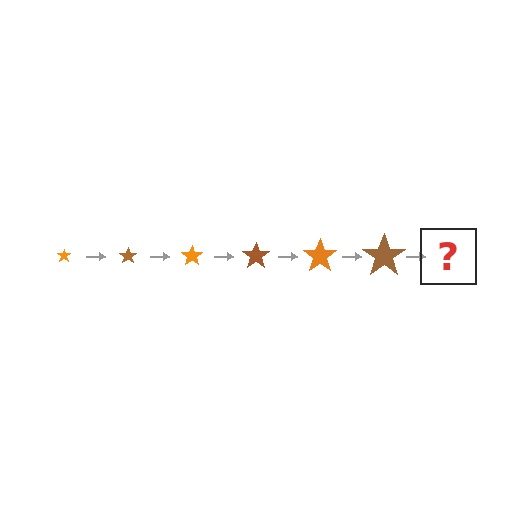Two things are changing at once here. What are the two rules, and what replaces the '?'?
The two rules are that the star grows larger each step and the color cycles through orange and brown. The '?' should be an orange star, larger than the previous one.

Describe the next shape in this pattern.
It should be an orange star, larger than the previous one.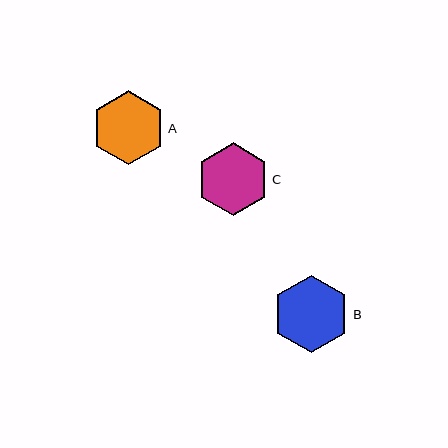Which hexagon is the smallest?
Hexagon C is the smallest with a size of approximately 73 pixels.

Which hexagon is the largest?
Hexagon B is the largest with a size of approximately 77 pixels.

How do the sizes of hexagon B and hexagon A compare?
Hexagon B and hexagon A are approximately the same size.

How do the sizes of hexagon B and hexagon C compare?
Hexagon B and hexagon C are approximately the same size.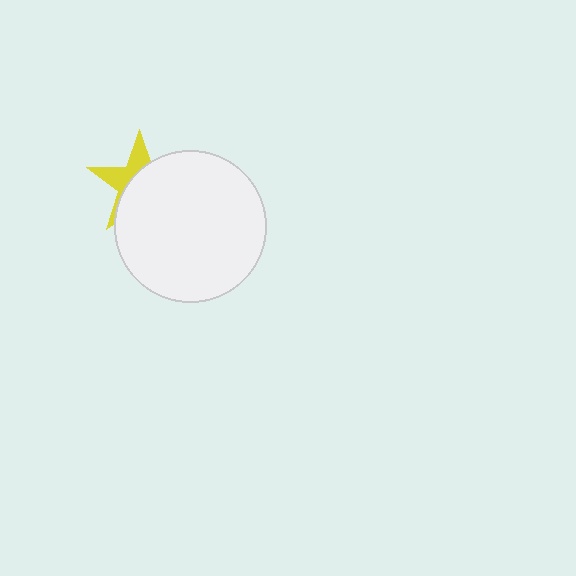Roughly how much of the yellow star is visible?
A small part of it is visible (roughly 37%).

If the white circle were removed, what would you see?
You would see the complete yellow star.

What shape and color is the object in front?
The object in front is a white circle.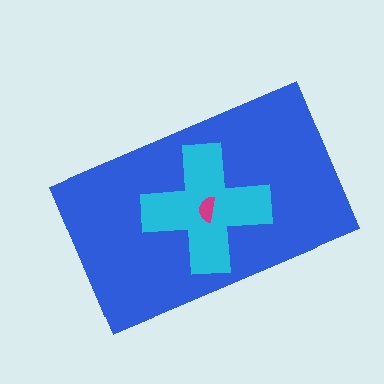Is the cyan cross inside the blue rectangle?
Yes.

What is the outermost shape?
The blue rectangle.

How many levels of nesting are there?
3.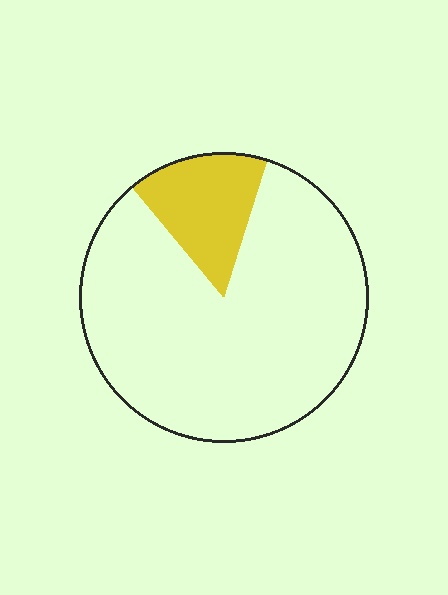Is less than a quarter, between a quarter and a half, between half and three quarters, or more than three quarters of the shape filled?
Less than a quarter.